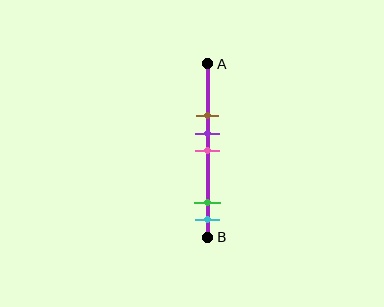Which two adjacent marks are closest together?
The purple and pink marks are the closest adjacent pair.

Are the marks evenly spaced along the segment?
No, the marks are not evenly spaced.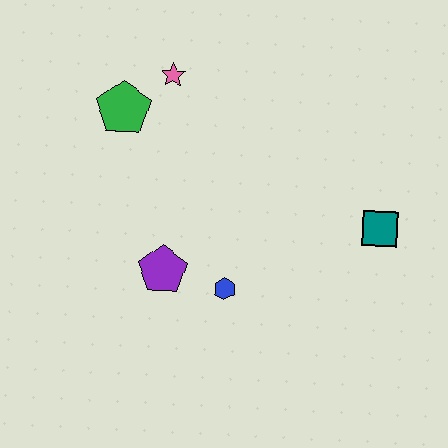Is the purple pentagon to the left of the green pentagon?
No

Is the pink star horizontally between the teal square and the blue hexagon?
No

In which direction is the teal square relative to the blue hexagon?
The teal square is to the right of the blue hexagon.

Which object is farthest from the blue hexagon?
The pink star is farthest from the blue hexagon.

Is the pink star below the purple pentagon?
No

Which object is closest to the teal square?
The blue hexagon is closest to the teal square.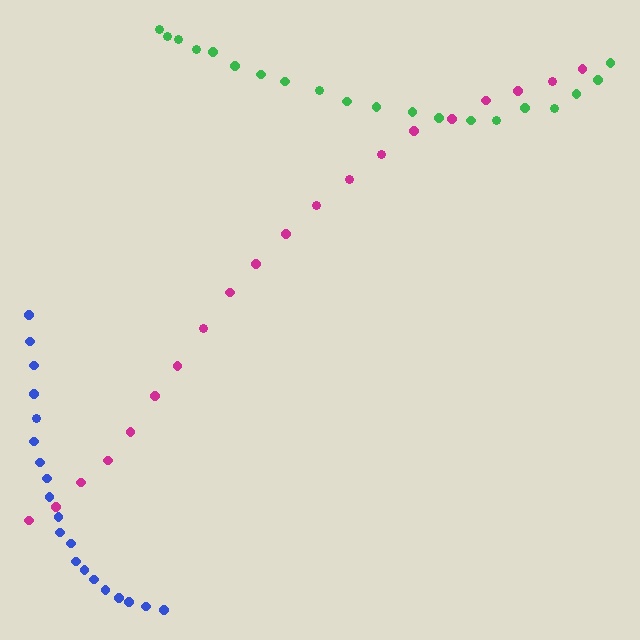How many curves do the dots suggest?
There are 3 distinct paths.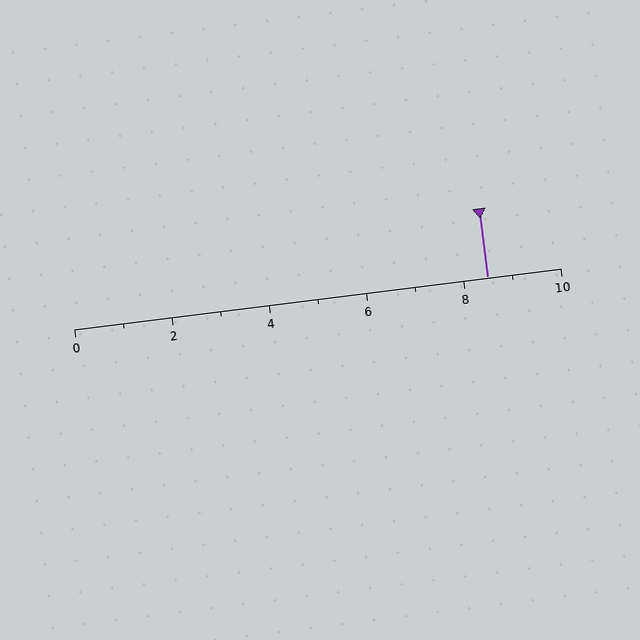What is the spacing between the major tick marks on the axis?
The major ticks are spaced 2 apart.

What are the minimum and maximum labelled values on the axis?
The axis runs from 0 to 10.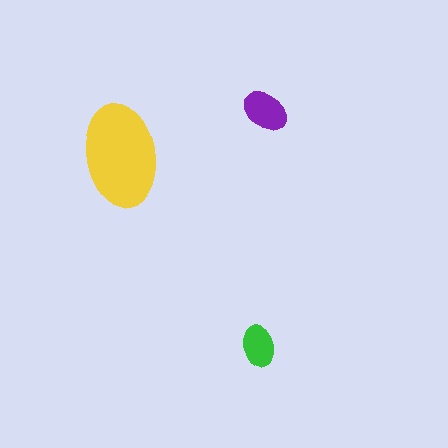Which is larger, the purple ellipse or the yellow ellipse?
The yellow one.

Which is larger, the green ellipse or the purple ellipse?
The purple one.